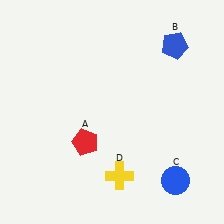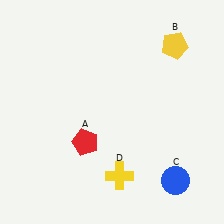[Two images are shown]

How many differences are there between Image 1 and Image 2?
There is 1 difference between the two images.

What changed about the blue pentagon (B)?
In Image 1, B is blue. In Image 2, it changed to yellow.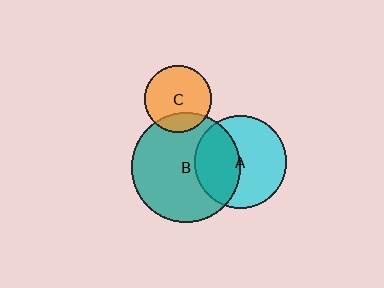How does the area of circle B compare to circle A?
Approximately 1.4 times.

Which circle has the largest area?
Circle B (teal).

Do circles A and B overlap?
Yes.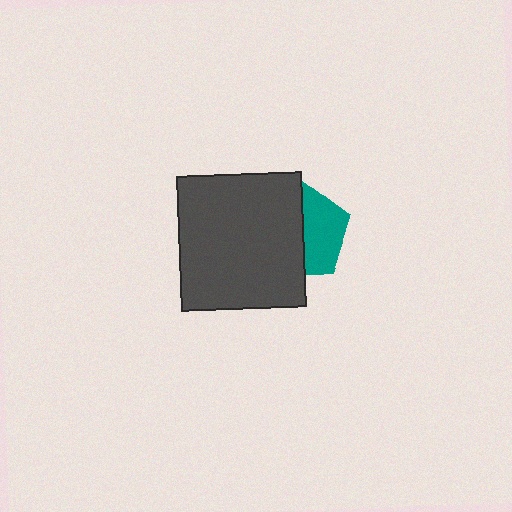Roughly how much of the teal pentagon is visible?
A small part of it is visible (roughly 44%).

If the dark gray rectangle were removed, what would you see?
You would see the complete teal pentagon.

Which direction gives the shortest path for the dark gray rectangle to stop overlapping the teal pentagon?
Moving left gives the shortest separation.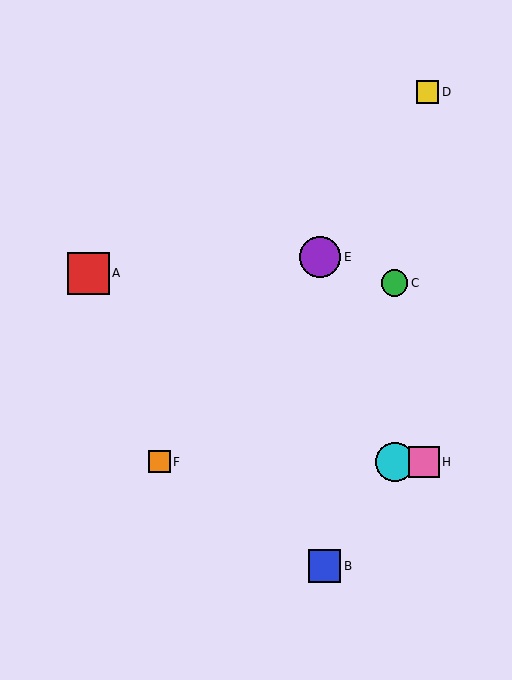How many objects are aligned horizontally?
3 objects (F, G, H) are aligned horizontally.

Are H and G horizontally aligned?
Yes, both are at y≈462.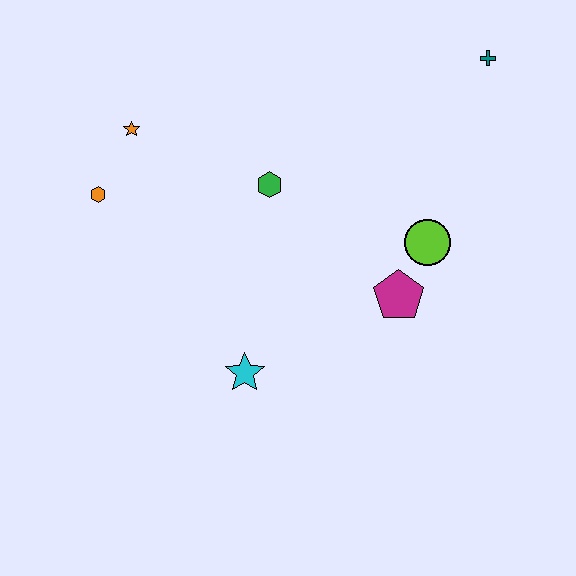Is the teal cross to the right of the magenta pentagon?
Yes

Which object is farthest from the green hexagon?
The teal cross is farthest from the green hexagon.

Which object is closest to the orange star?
The orange hexagon is closest to the orange star.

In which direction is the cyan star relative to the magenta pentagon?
The cyan star is to the left of the magenta pentagon.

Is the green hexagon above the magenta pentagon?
Yes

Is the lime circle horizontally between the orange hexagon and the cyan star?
No